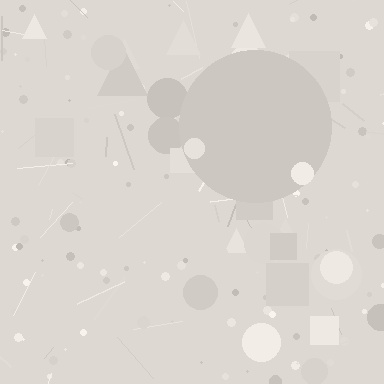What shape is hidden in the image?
A circle is hidden in the image.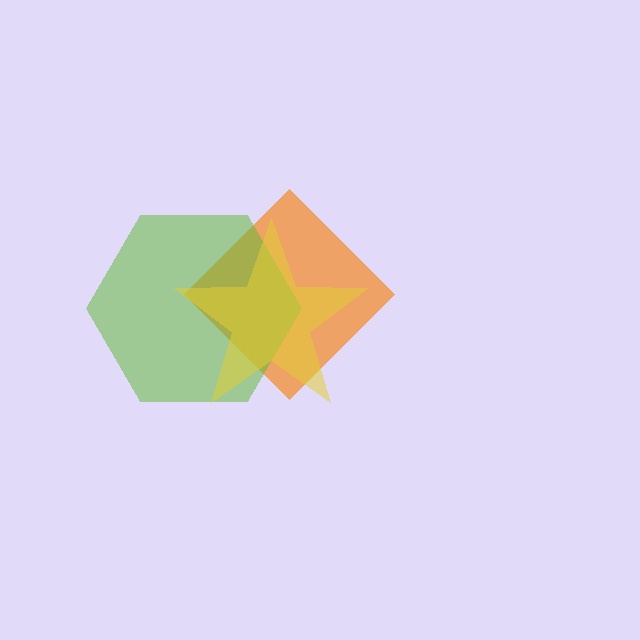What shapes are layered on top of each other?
The layered shapes are: an orange diamond, a lime hexagon, a yellow star.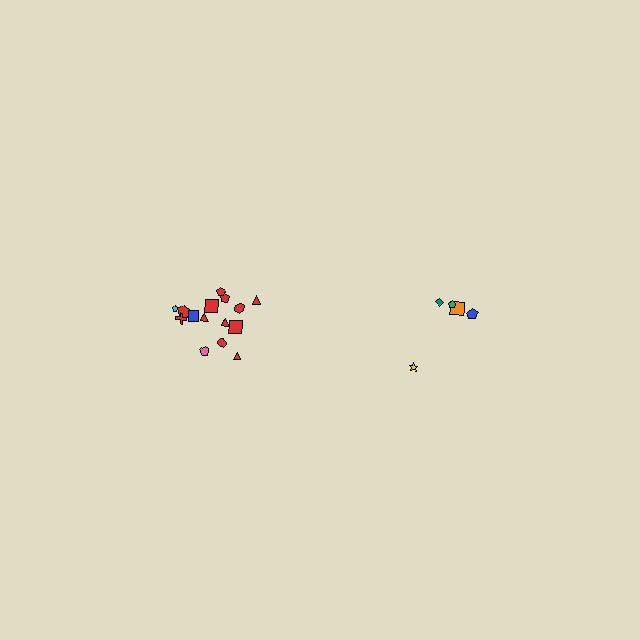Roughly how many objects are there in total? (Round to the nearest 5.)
Roughly 20 objects in total.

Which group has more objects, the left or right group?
The left group.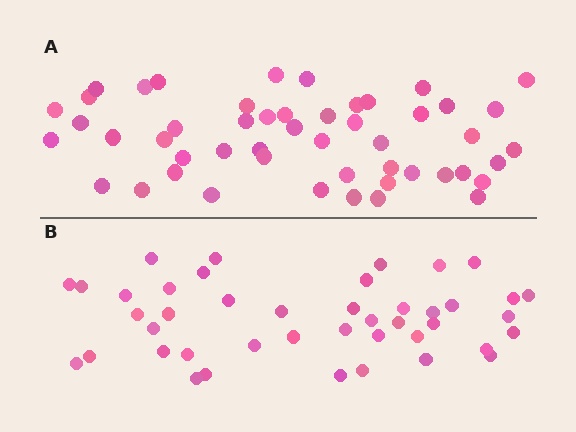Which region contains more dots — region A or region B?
Region A (the top region) has more dots.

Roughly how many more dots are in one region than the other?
Region A has roughly 8 or so more dots than region B.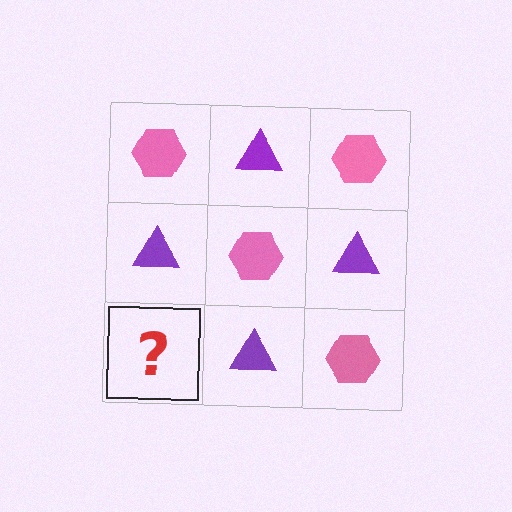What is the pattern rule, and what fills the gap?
The rule is that it alternates pink hexagon and purple triangle in a checkerboard pattern. The gap should be filled with a pink hexagon.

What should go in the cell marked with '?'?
The missing cell should contain a pink hexagon.